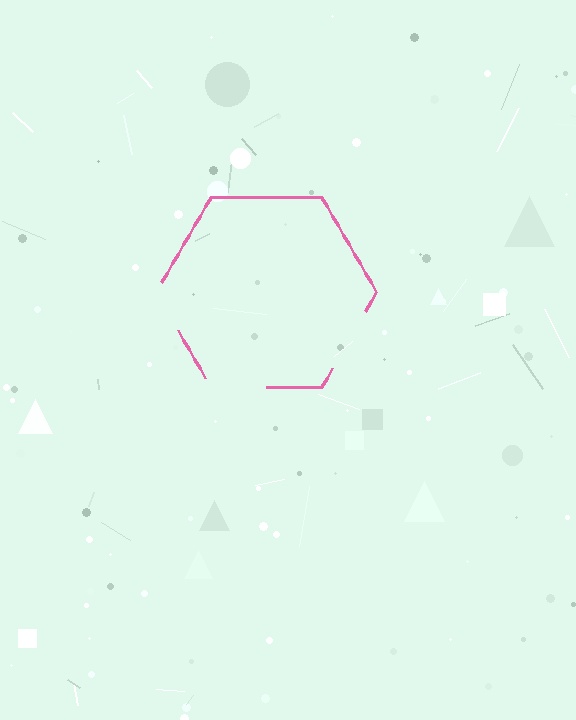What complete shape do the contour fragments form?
The contour fragments form a hexagon.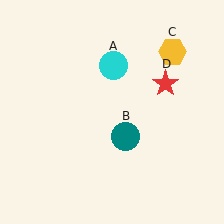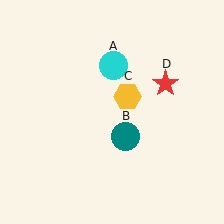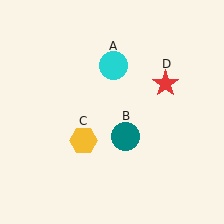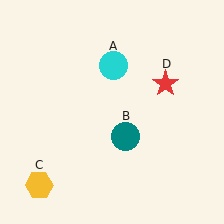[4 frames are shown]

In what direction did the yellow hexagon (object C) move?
The yellow hexagon (object C) moved down and to the left.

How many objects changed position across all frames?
1 object changed position: yellow hexagon (object C).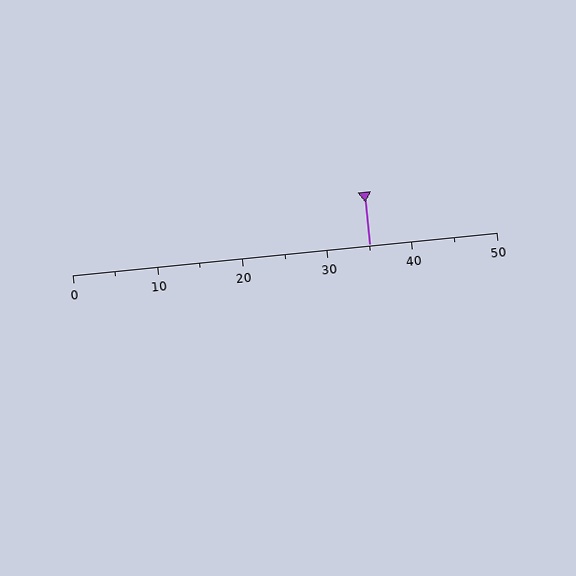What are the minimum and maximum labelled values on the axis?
The axis runs from 0 to 50.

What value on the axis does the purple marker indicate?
The marker indicates approximately 35.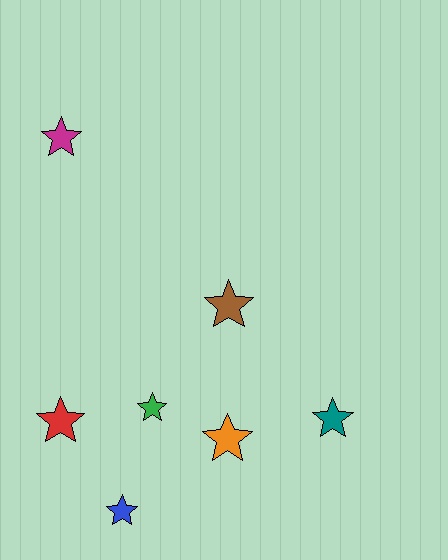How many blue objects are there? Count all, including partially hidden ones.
There is 1 blue object.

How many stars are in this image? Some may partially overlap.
There are 7 stars.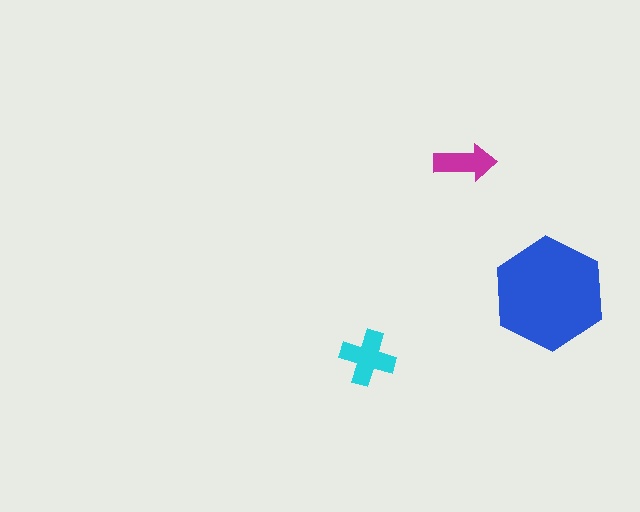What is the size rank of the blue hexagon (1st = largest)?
1st.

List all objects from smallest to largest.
The magenta arrow, the cyan cross, the blue hexagon.